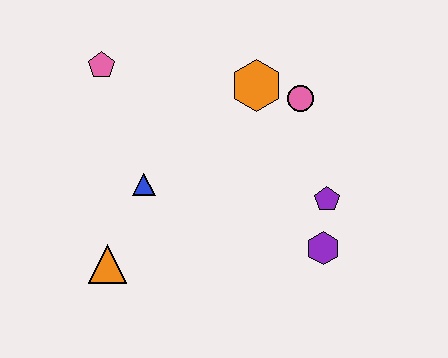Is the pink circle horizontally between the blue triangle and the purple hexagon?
Yes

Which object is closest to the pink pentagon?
The blue triangle is closest to the pink pentagon.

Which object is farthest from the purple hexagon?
The pink pentagon is farthest from the purple hexagon.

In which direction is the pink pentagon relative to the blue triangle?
The pink pentagon is above the blue triangle.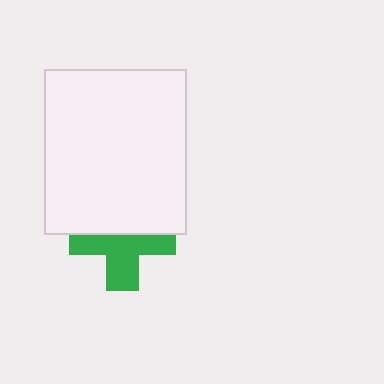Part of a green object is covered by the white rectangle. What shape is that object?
It is a cross.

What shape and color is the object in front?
The object in front is a white rectangle.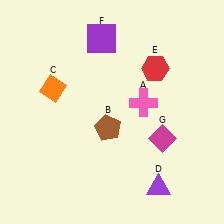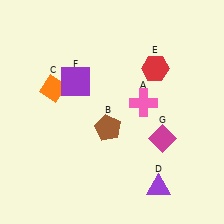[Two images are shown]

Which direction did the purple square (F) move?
The purple square (F) moved down.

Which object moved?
The purple square (F) moved down.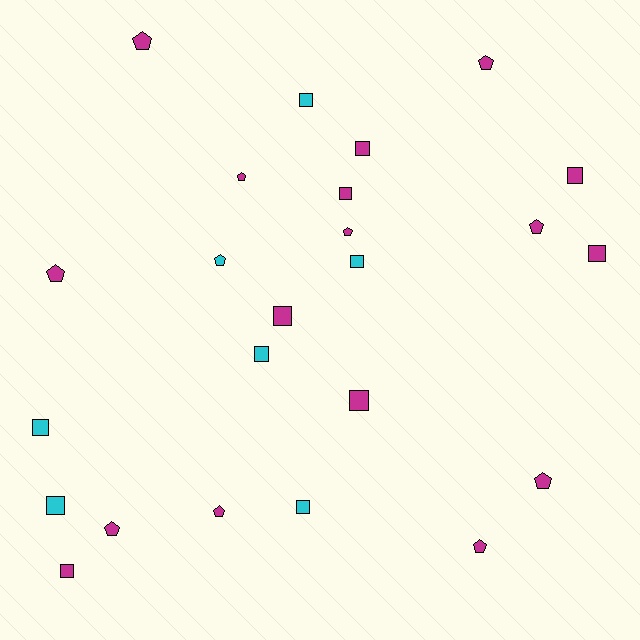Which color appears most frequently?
Magenta, with 17 objects.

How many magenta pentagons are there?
There are 10 magenta pentagons.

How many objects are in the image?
There are 24 objects.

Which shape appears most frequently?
Square, with 13 objects.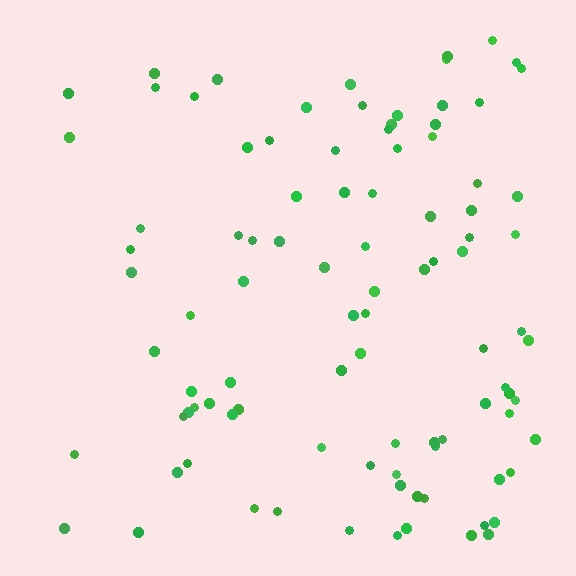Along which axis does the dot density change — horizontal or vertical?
Horizontal.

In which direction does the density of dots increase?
From left to right, with the right side densest.